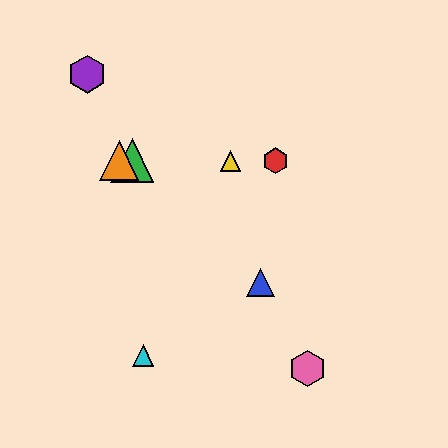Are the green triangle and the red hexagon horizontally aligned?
Yes, both are at y≈161.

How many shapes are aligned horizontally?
4 shapes (the red hexagon, the green triangle, the yellow triangle, the orange triangle) are aligned horizontally.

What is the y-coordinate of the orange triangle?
The orange triangle is at y≈161.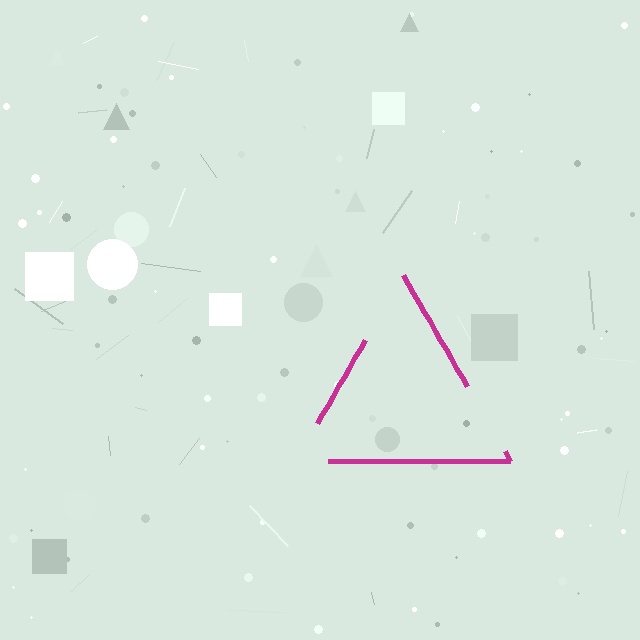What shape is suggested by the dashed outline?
The dashed outline suggests a triangle.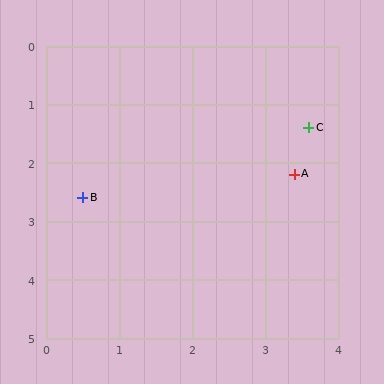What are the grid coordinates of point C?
Point C is at approximately (3.6, 1.4).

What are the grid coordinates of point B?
Point B is at approximately (0.5, 2.6).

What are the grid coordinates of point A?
Point A is at approximately (3.4, 2.2).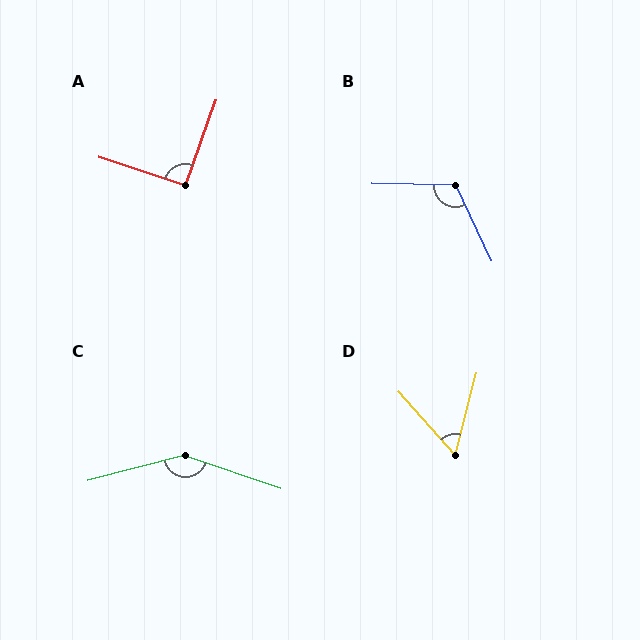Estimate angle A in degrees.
Approximately 91 degrees.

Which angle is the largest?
C, at approximately 146 degrees.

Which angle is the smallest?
D, at approximately 56 degrees.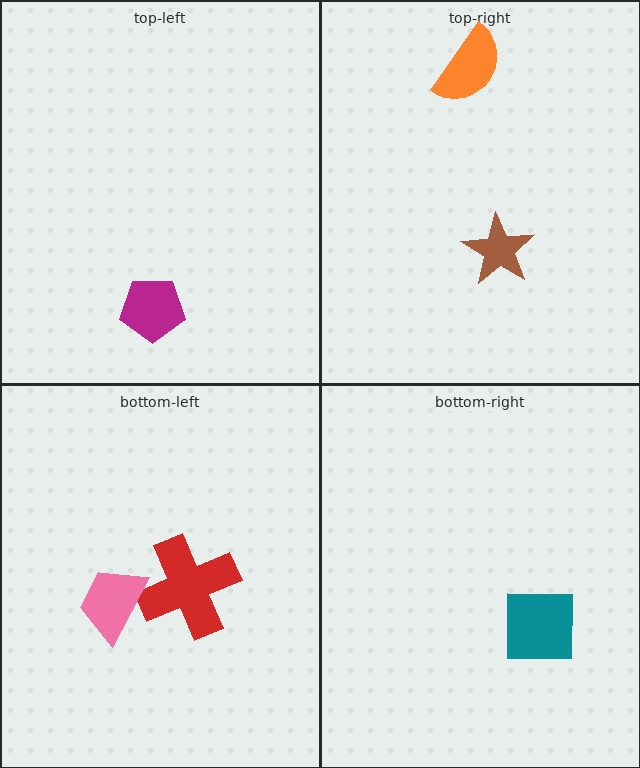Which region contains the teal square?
The bottom-right region.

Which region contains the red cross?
The bottom-left region.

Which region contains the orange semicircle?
The top-right region.